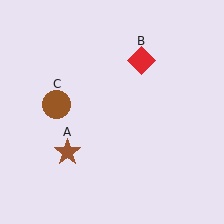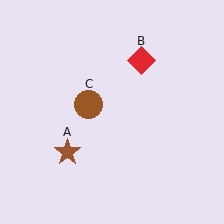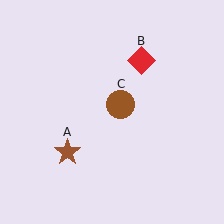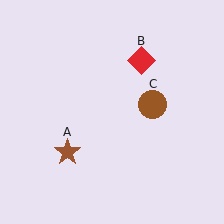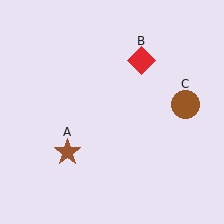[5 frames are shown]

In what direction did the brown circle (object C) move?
The brown circle (object C) moved right.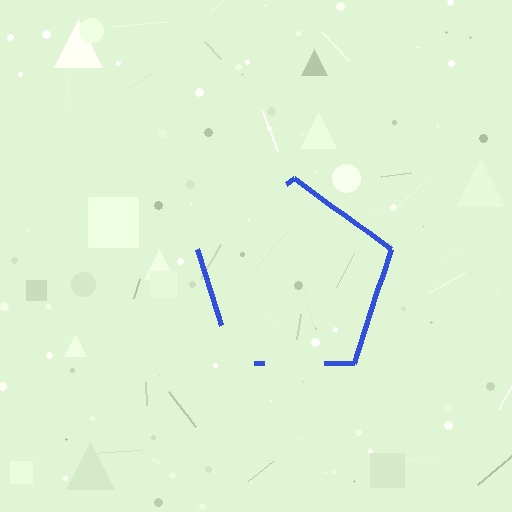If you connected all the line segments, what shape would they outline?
They would outline a pentagon.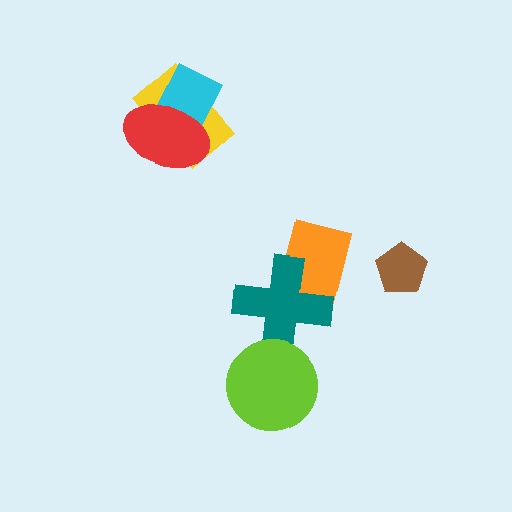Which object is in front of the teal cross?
The lime circle is in front of the teal cross.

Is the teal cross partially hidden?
Yes, it is partially covered by another shape.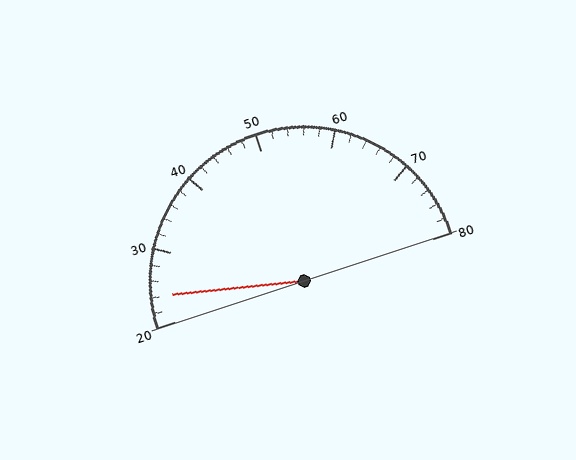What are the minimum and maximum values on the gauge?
The gauge ranges from 20 to 80.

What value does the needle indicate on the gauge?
The needle indicates approximately 24.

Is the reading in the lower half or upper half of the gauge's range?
The reading is in the lower half of the range (20 to 80).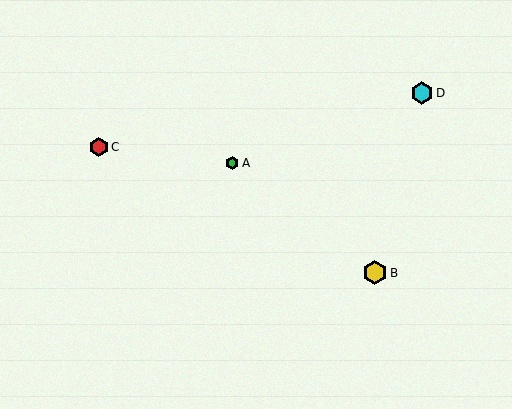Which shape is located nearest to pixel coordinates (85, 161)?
The red hexagon (labeled C) at (99, 147) is nearest to that location.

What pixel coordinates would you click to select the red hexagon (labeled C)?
Click at (99, 147) to select the red hexagon C.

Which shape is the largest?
The yellow hexagon (labeled B) is the largest.